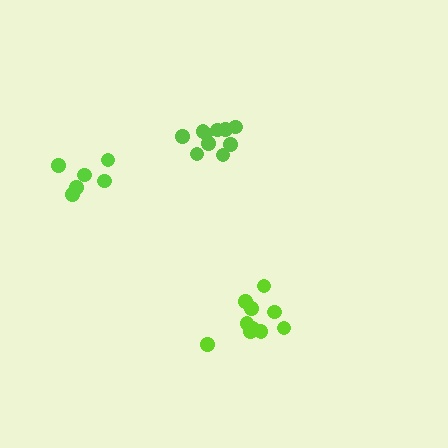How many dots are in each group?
Group 1: 10 dots, Group 2: 10 dots, Group 3: 6 dots (26 total).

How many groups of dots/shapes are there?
There are 3 groups.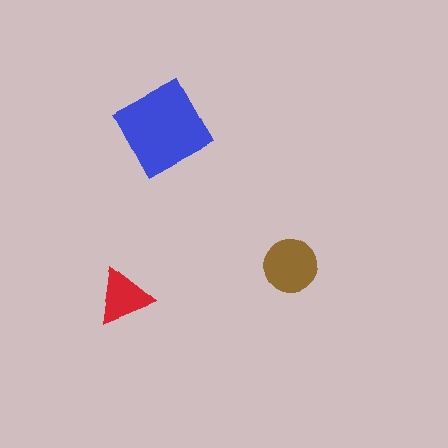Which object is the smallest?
The red triangle.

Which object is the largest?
The blue diamond.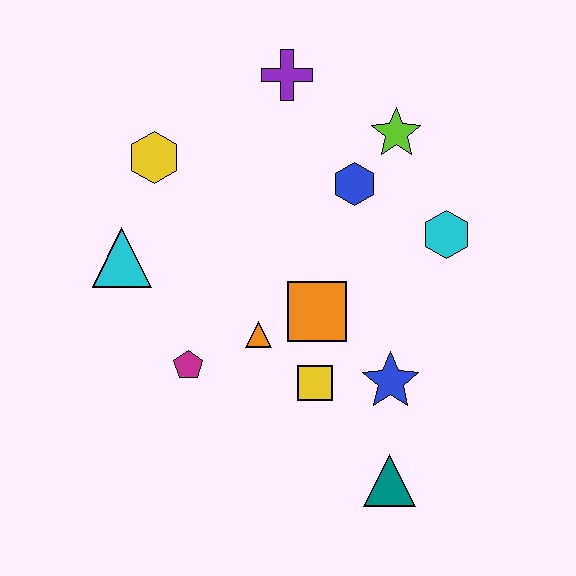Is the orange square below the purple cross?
Yes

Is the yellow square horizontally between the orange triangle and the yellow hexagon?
No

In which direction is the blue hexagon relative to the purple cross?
The blue hexagon is below the purple cross.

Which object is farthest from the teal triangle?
The purple cross is farthest from the teal triangle.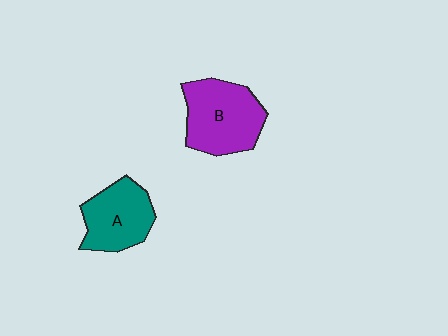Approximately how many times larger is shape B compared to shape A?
Approximately 1.2 times.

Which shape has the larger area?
Shape B (purple).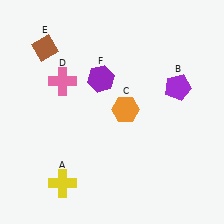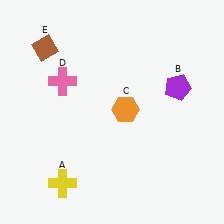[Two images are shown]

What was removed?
The purple hexagon (F) was removed in Image 2.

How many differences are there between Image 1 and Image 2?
There is 1 difference between the two images.